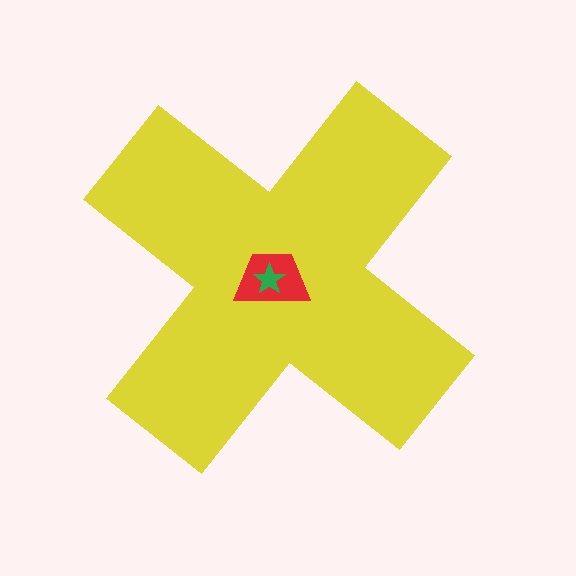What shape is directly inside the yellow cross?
The red trapezoid.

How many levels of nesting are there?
3.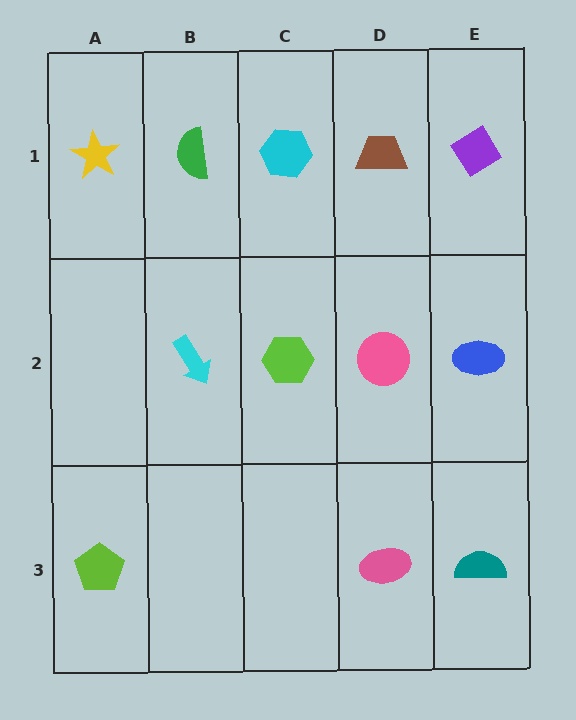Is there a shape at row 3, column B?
No, that cell is empty.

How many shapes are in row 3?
3 shapes.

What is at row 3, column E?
A teal semicircle.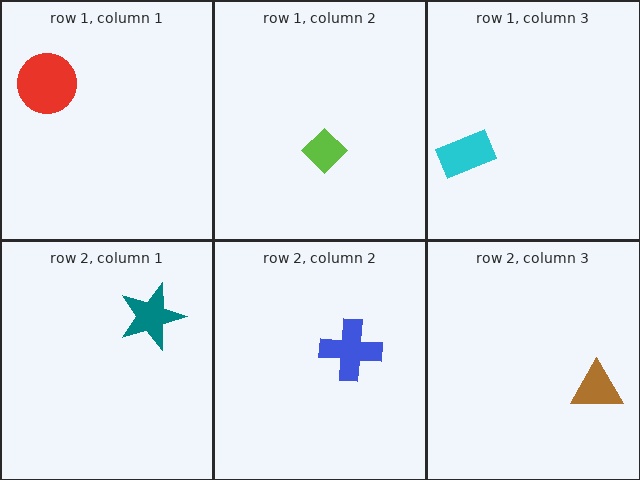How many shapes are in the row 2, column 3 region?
1.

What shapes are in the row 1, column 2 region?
The lime diamond.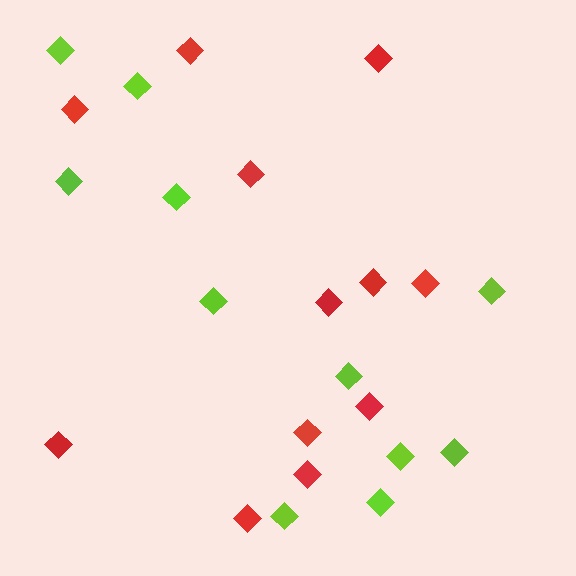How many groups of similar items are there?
There are 2 groups: one group of lime diamonds (11) and one group of red diamonds (12).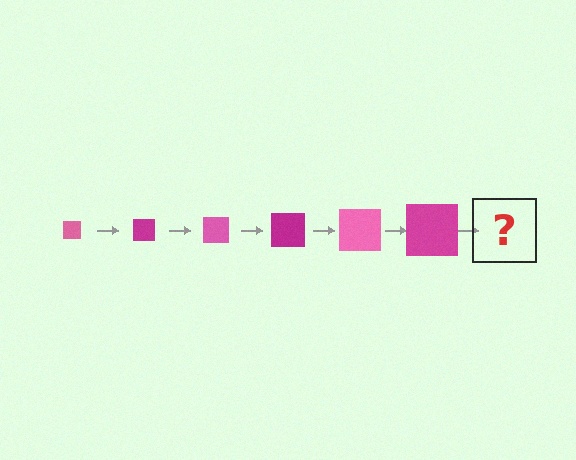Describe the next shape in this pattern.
It should be a pink square, larger than the previous one.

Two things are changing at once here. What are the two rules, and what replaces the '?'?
The two rules are that the square grows larger each step and the color cycles through pink and magenta. The '?' should be a pink square, larger than the previous one.